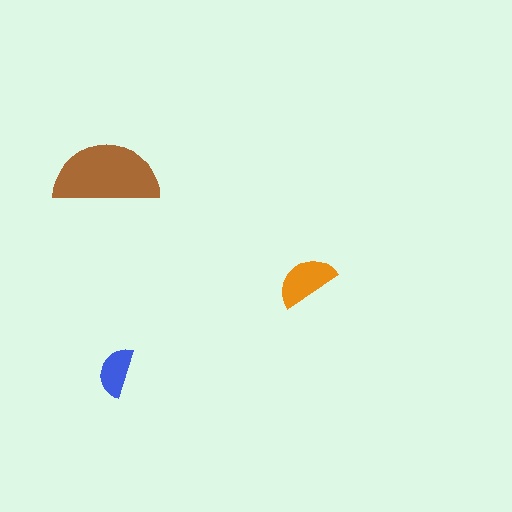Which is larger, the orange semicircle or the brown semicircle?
The brown one.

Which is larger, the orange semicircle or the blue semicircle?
The orange one.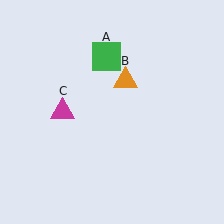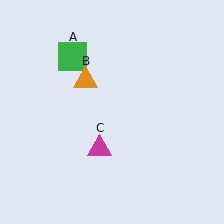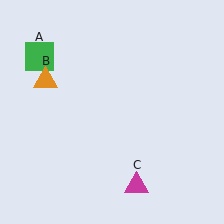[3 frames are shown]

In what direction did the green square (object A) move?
The green square (object A) moved left.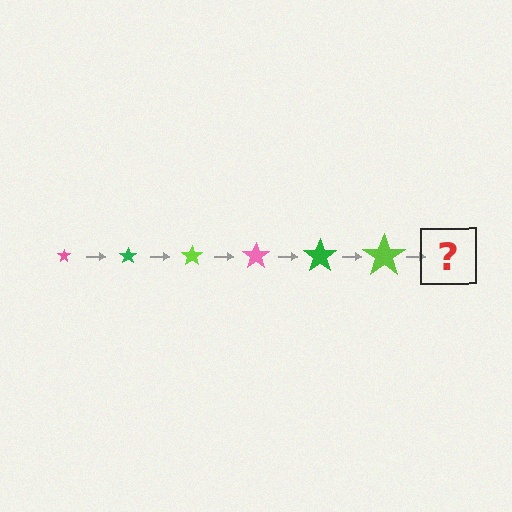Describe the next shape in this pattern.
It should be a pink star, larger than the previous one.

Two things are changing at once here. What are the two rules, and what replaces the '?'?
The two rules are that the star grows larger each step and the color cycles through pink, green, and lime. The '?' should be a pink star, larger than the previous one.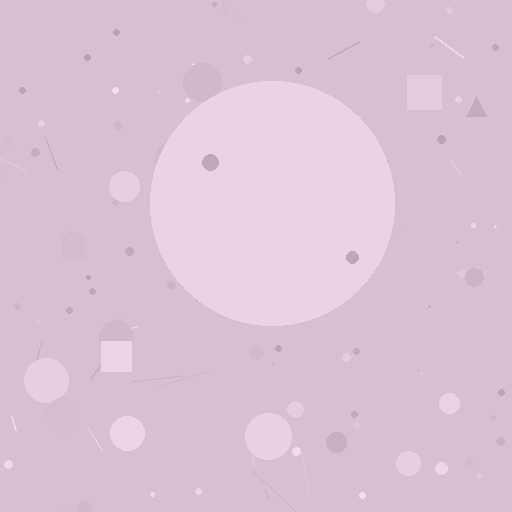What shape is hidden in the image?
A circle is hidden in the image.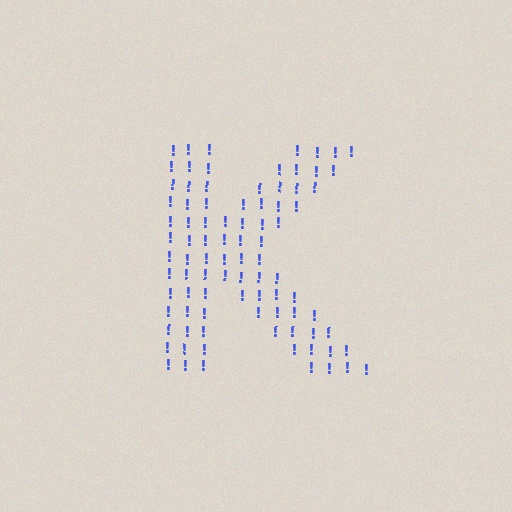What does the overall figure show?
The overall figure shows the letter K.